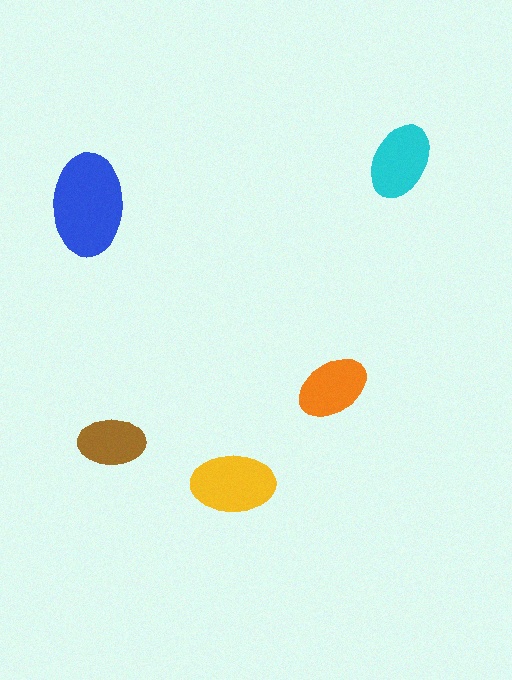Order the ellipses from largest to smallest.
the blue one, the yellow one, the cyan one, the orange one, the brown one.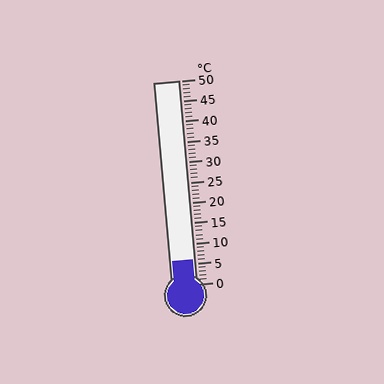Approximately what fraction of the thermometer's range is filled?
The thermometer is filled to approximately 10% of its range.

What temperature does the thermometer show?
The thermometer shows approximately 6°C.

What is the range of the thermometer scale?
The thermometer scale ranges from 0°C to 50°C.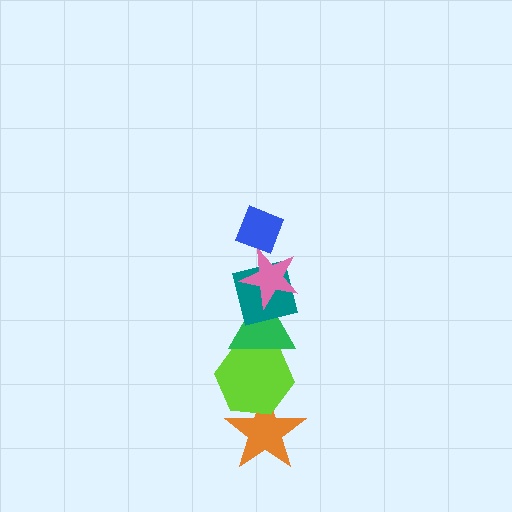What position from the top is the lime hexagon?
The lime hexagon is 5th from the top.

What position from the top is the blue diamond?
The blue diamond is 1st from the top.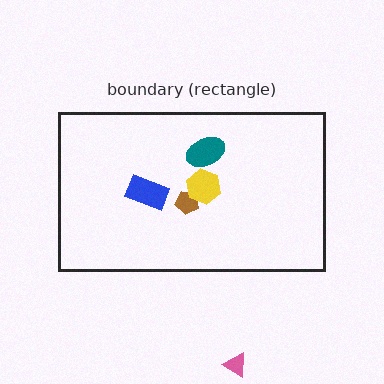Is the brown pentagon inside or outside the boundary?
Inside.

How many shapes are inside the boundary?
4 inside, 1 outside.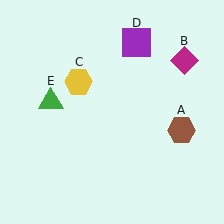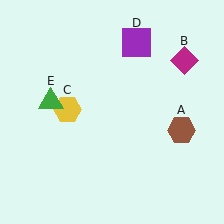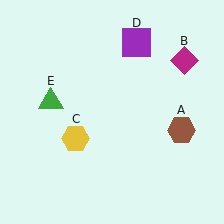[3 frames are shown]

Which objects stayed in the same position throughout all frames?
Brown hexagon (object A) and magenta diamond (object B) and purple square (object D) and green triangle (object E) remained stationary.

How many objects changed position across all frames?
1 object changed position: yellow hexagon (object C).